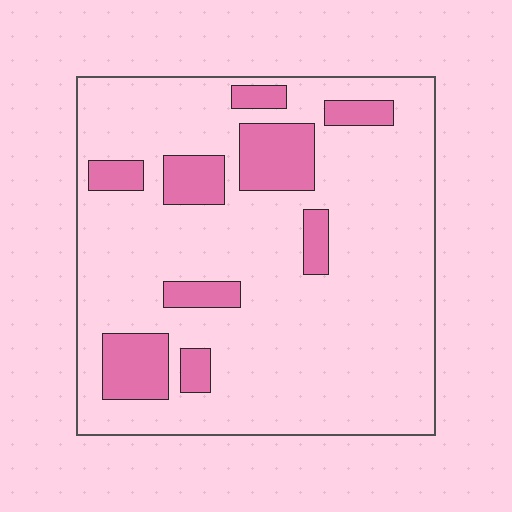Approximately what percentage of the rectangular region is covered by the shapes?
Approximately 20%.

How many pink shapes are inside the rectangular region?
9.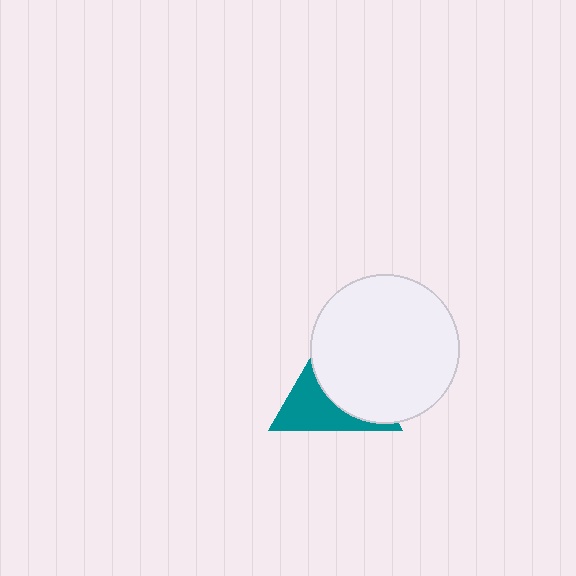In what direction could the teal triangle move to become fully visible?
The teal triangle could move left. That would shift it out from behind the white circle entirely.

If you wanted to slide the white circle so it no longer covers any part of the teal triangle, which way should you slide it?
Slide it right — that is the most direct way to separate the two shapes.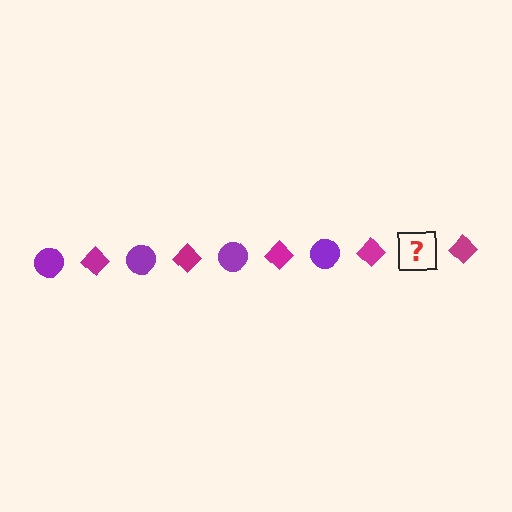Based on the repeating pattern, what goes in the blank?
The blank should be a purple circle.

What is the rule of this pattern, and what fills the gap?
The rule is that the pattern alternates between purple circle and magenta diamond. The gap should be filled with a purple circle.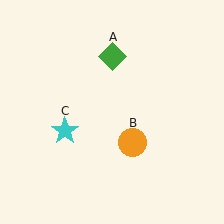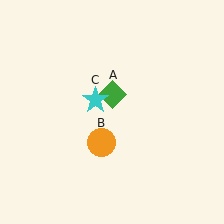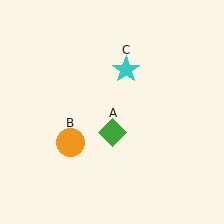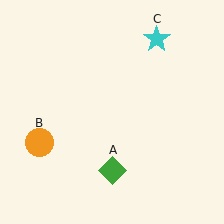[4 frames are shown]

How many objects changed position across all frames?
3 objects changed position: green diamond (object A), orange circle (object B), cyan star (object C).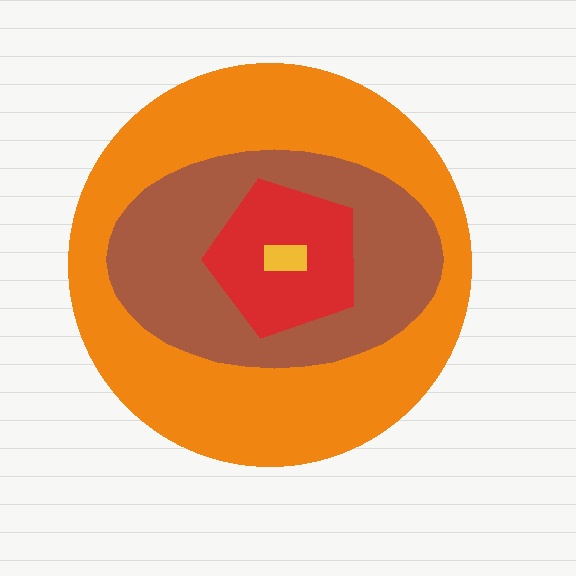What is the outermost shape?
The orange circle.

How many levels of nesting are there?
4.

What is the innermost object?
The yellow rectangle.